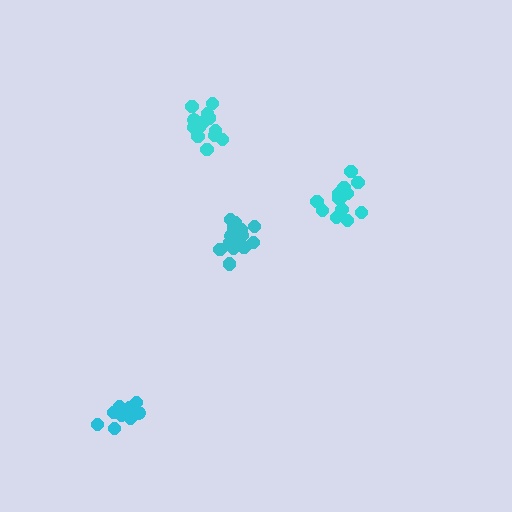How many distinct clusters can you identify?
There are 4 distinct clusters.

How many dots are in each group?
Group 1: 17 dots, Group 2: 13 dots, Group 3: 13 dots, Group 4: 11 dots (54 total).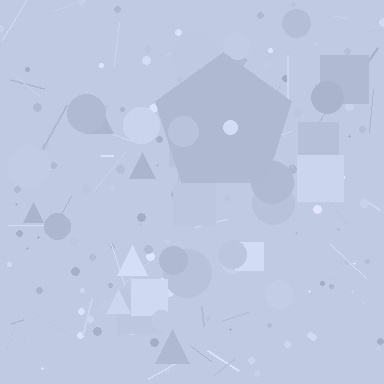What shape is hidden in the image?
A pentagon is hidden in the image.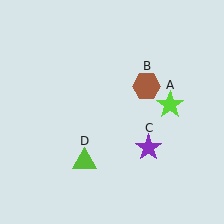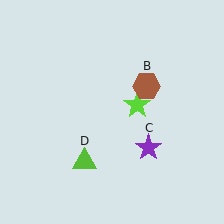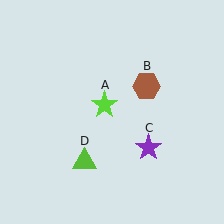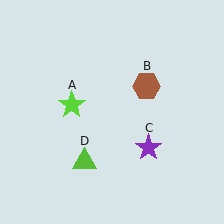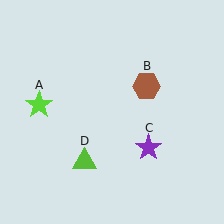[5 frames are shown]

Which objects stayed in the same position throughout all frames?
Brown hexagon (object B) and purple star (object C) and lime triangle (object D) remained stationary.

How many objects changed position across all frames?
1 object changed position: lime star (object A).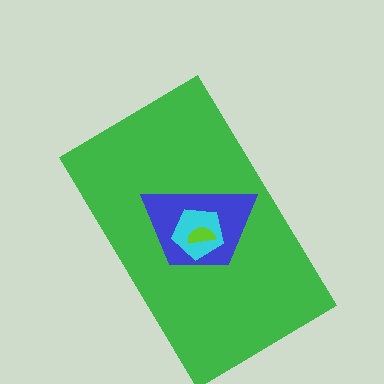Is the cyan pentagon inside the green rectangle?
Yes.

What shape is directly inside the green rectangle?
The blue trapezoid.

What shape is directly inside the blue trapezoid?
The cyan pentagon.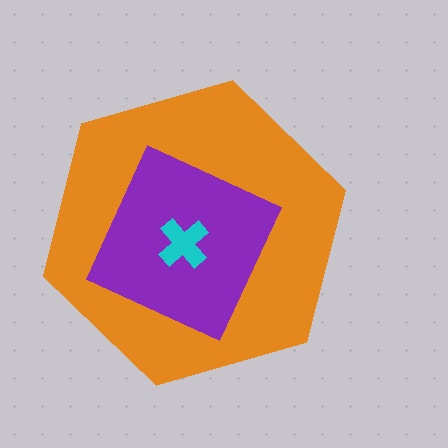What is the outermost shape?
The orange hexagon.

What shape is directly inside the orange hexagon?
The purple diamond.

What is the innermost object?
The cyan cross.